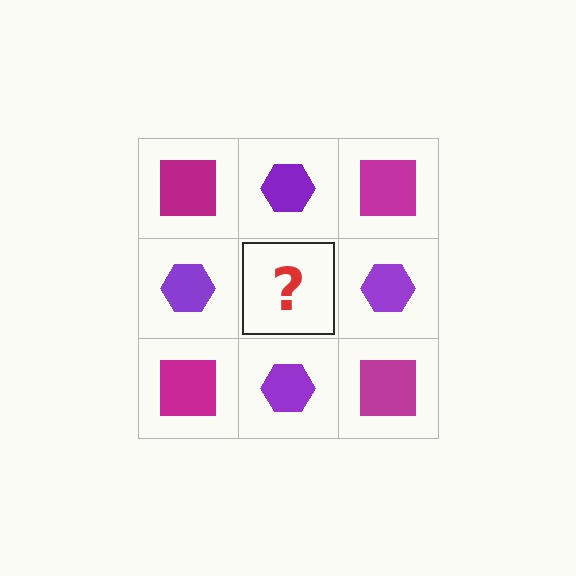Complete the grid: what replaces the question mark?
The question mark should be replaced with a magenta square.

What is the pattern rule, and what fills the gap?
The rule is that it alternates magenta square and purple hexagon in a checkerboard pattern. The gap should be filled with a magenta square.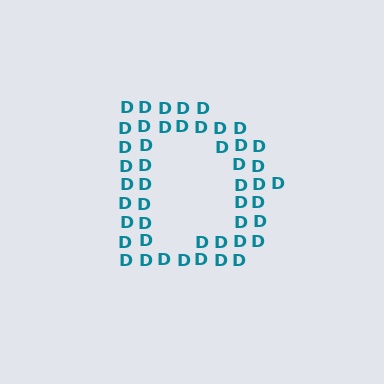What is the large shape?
The large shape is the letter D.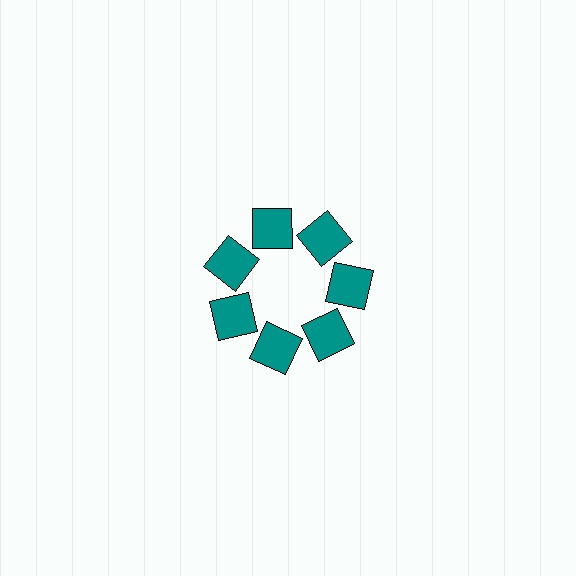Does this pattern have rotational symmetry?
Yes, this pattern has 7-fold rotational symmetry. It looks the same after rotating 51 degrees around the center.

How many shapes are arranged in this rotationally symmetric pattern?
There are 7 shapes, arranged in 7 groups of 1.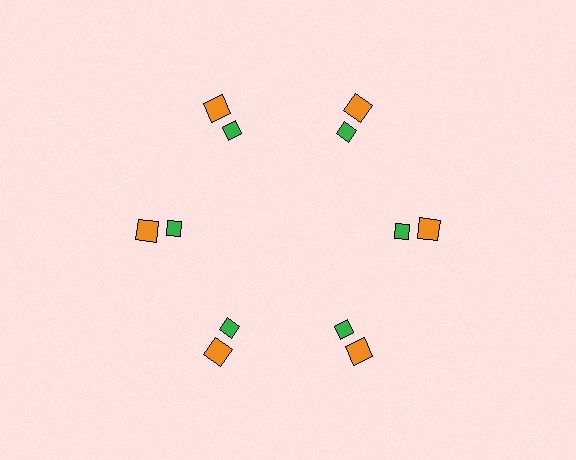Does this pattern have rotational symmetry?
Yes, this pattern has 6-fold rotational symmetry. It looks the same after rotating 60 degrees around the center.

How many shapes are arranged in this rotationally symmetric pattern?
There are 12 shapes, arranged in 6 groups of 2.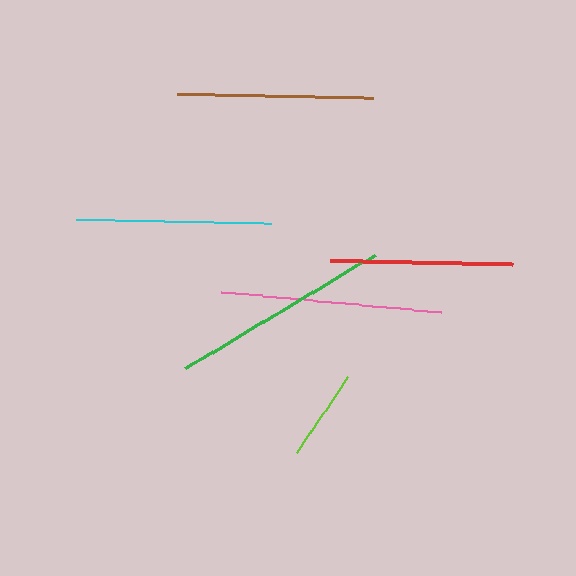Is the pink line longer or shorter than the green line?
The green line is longer than the pink line.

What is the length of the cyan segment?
The cyan segment is approximately 196 pixels long.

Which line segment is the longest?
The green line is the longest at approximately 221 pixels.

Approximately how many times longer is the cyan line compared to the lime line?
The cyan line is approximately 2.1 times the length of the lime line.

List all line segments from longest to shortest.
From longest to shortest: green, pink, brown, cyan, red, lime.